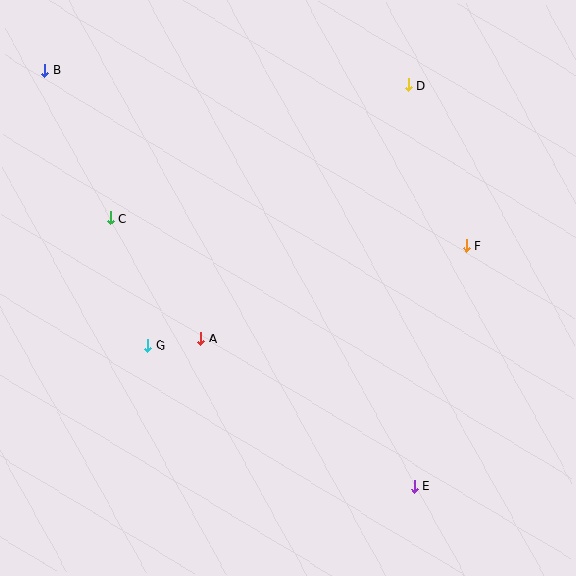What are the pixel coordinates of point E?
Point E is at (414, 486).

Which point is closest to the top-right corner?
Point D is closest to the top-right corner.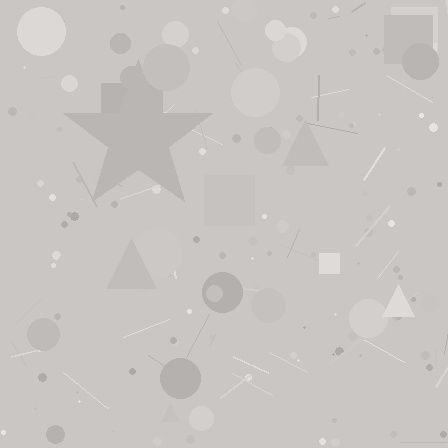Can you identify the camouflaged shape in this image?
The camouflaged shape is a star.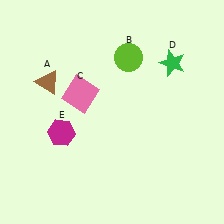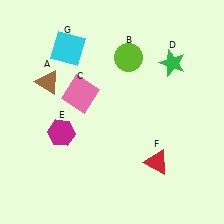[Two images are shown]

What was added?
A red triangle (F), a cyan square (G) were added in Image 2.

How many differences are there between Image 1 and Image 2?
There are 2 differences between the two images.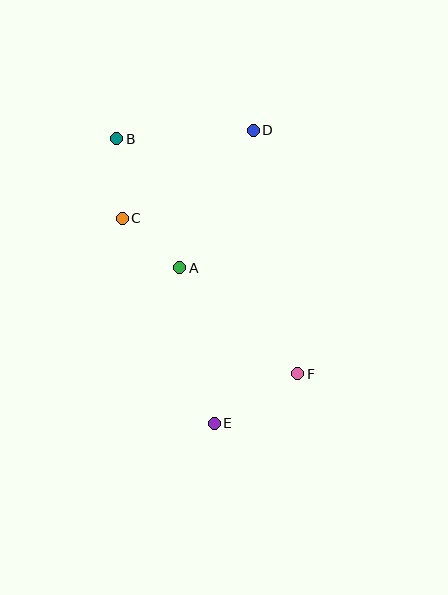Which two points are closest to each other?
Points A and C are closest to each other.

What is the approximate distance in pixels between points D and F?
The distance between D and F is approximately 247 pixels.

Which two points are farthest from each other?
Points B and E are farthest from each other.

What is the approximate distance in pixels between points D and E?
The distance between D and E is approximately 296 pixels.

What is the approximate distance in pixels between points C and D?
The distance between C and D is approximately 158 pixels.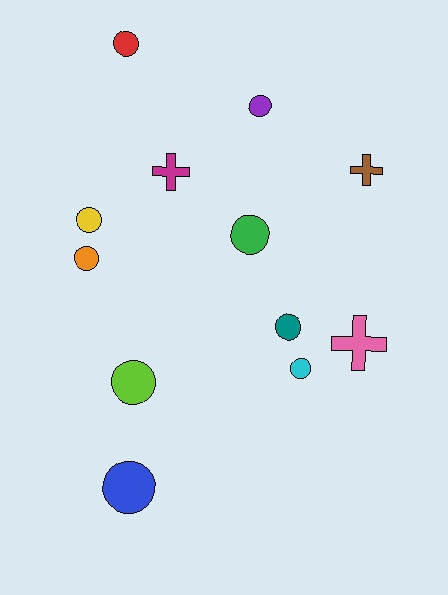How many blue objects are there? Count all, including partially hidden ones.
There is 1 blue object.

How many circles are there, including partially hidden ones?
There are 9 circles.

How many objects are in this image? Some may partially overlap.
There are 12 objects.